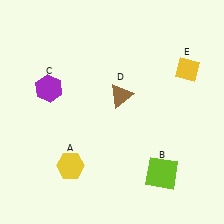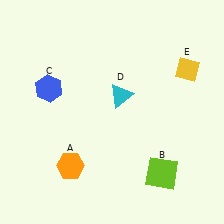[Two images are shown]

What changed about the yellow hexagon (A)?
In Image 1, A is yellow. In Image 2, it changed to orange.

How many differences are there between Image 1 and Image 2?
There are 3 differences between the two images.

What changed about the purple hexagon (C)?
In Image 1, C is purple. In Image 2, it changed to blue.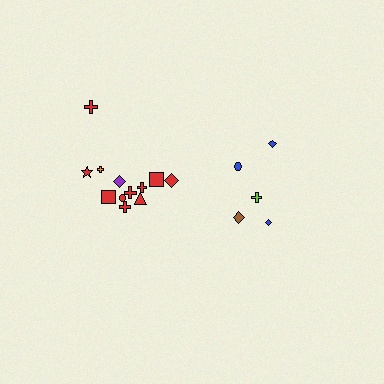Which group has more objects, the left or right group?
The left group.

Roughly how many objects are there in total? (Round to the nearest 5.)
Roughly 15 objects in total.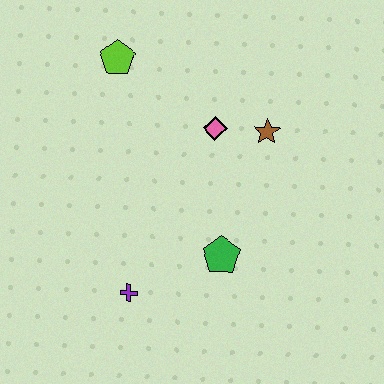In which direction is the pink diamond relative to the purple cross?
The pink diamond is above the purple cross.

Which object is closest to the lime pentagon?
The pink diamond is closest to the lime pentagon.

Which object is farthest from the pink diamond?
The purple cross is farthest from the pink diamond.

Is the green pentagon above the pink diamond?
No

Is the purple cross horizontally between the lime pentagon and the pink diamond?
Yes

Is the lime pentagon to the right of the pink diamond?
No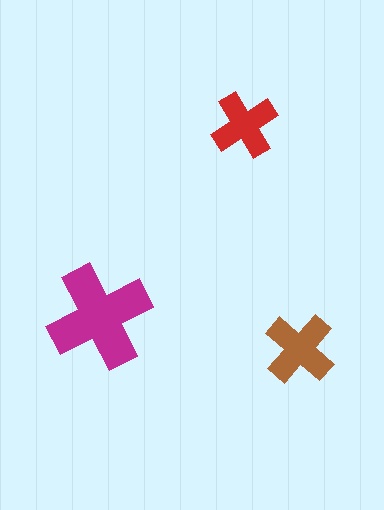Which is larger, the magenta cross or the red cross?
The magenta one.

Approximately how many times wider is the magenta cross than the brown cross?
About 1.5 times wider.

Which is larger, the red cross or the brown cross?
The brown one.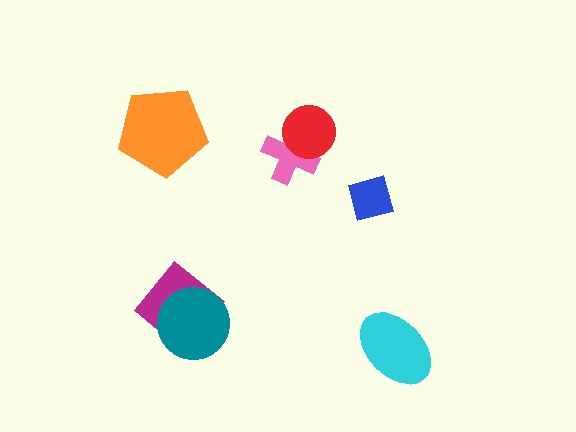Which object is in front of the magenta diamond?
The teal circle is in front of the magenta diamond.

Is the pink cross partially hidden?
Yes, it is partially covered by another shape.